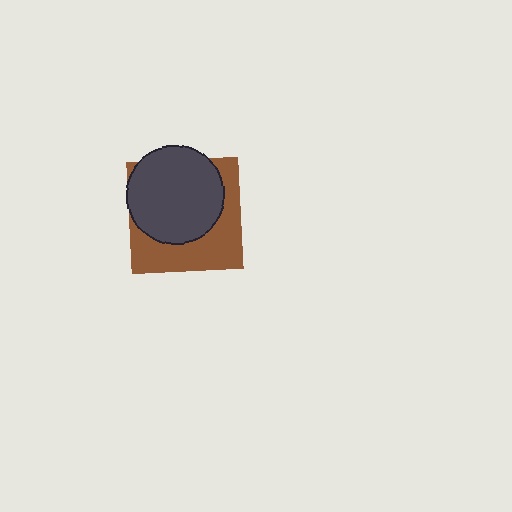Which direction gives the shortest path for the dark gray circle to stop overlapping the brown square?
Moving toward the upper-left gives the shortest separation.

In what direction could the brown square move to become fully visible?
The brown square could move toward the lower-right. That would shift it out from behind the dark gray circle entirely.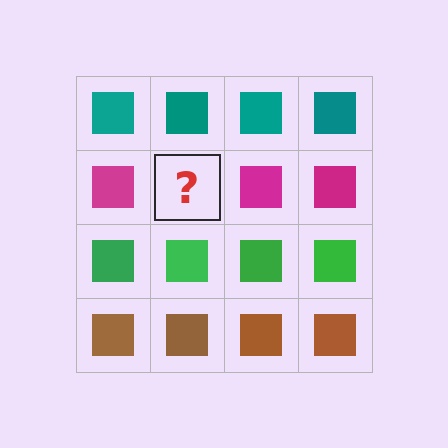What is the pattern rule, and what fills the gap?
The rule is that each row has a consistent color. The gap should be filled with a magenta square.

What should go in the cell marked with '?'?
The missing cell should contain a magenta square.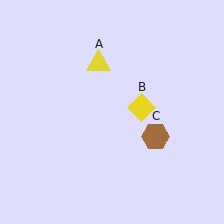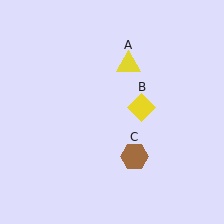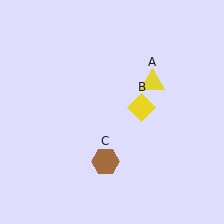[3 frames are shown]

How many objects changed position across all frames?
2 objects changed position: yellow triangle (object A), brown hexagon (object C).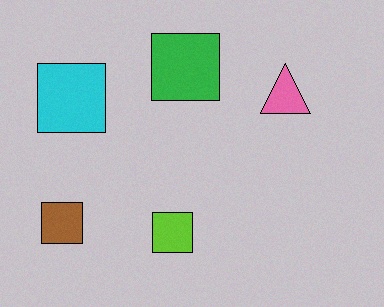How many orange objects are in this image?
There are no orange objects.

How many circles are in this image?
There are no circles.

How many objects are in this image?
There are 5 objects.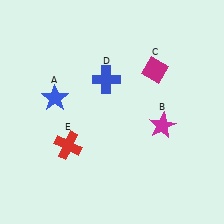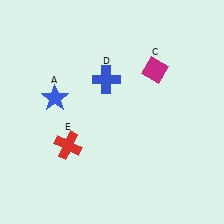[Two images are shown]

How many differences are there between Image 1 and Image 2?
There is 1 difference between the two images.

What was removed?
The magenta star (B) was removed in Image 2.